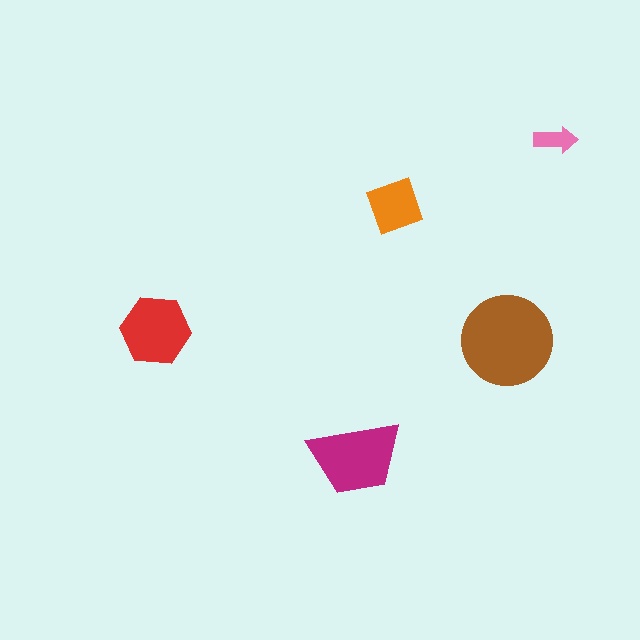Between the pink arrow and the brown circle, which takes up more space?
The brown circle.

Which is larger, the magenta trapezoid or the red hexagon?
The magenta trapezoid.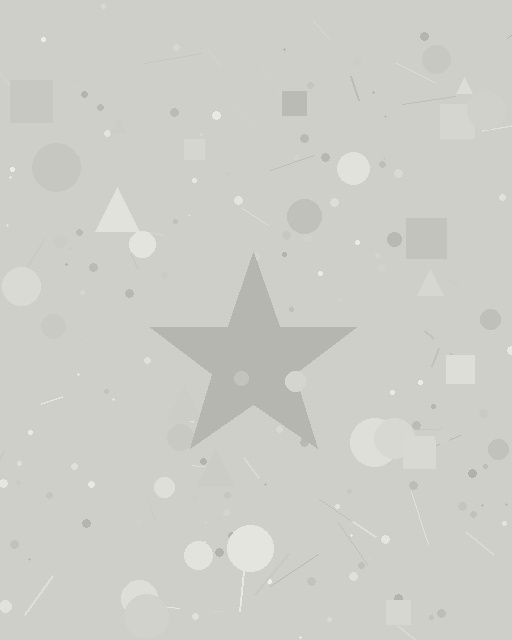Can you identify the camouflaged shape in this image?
The camouflaged shape is a star.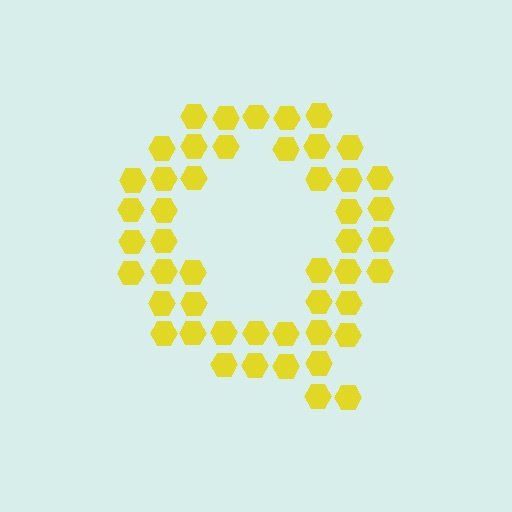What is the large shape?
The large shape is the letter Q.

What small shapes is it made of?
It is made of small hexagons.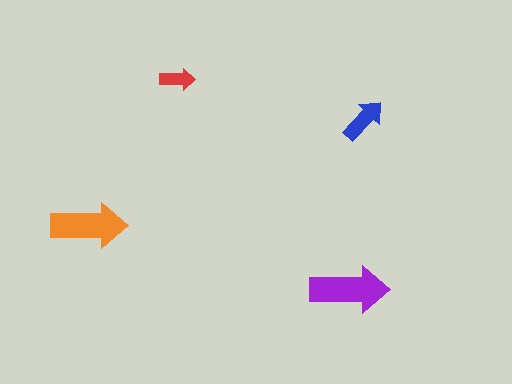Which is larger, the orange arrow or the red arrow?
The orange one.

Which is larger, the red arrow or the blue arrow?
The blue one.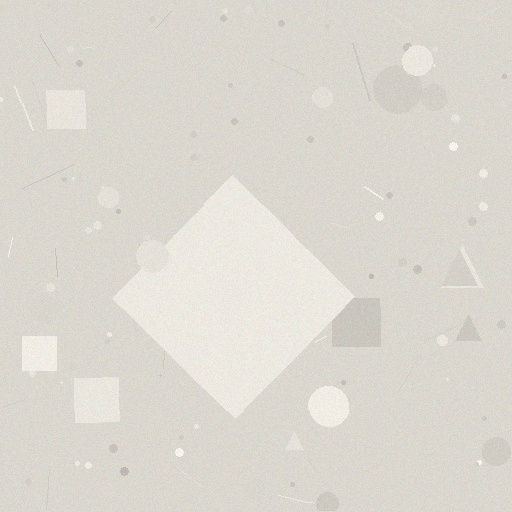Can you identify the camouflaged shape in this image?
The camouflaged shape is a diamond.